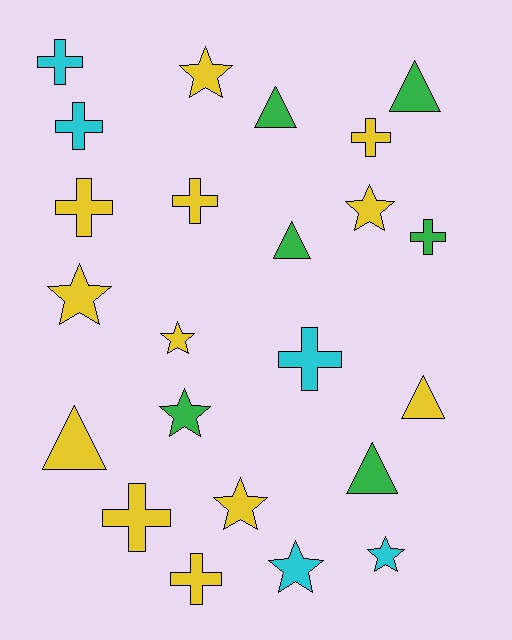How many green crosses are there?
There is 1 green cross.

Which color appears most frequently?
Yellow, with 12 objects.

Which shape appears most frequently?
Cross, with 9 objects.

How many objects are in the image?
There are 23 objects.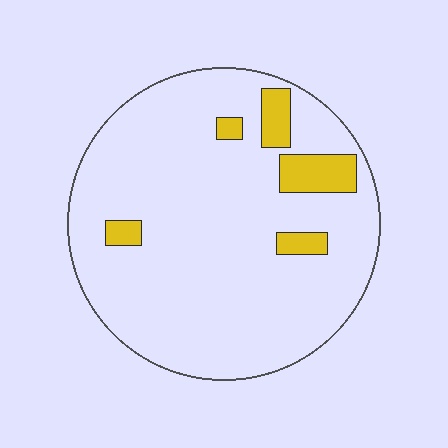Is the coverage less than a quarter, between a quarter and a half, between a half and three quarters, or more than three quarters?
Less than a quarter.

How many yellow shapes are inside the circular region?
5.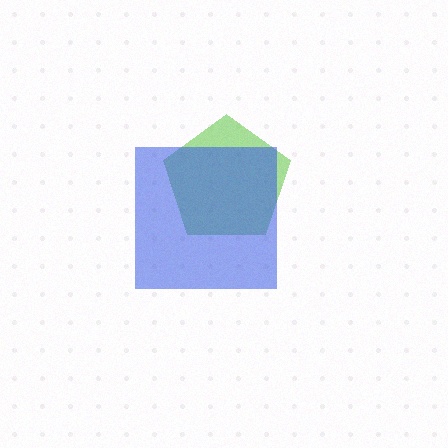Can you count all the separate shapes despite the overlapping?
Yes, there are 2 separate shapes.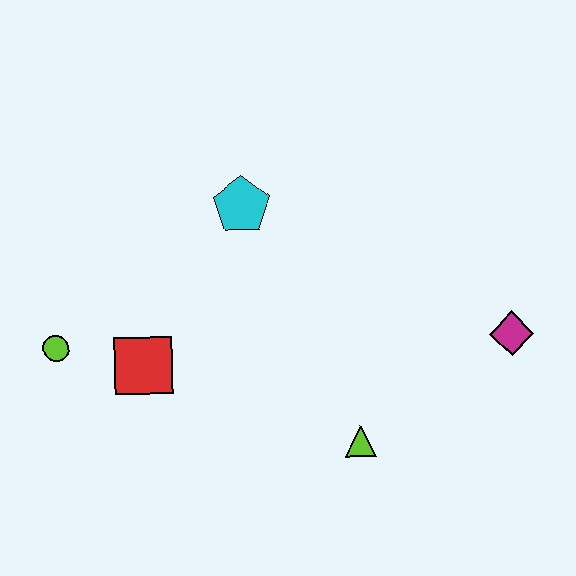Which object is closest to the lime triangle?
The magenta diamond is closest to the lime triangle.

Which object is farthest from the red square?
The magenta diamond is farthest from the red square.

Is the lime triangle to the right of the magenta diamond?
No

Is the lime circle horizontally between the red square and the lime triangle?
No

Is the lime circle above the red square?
Yes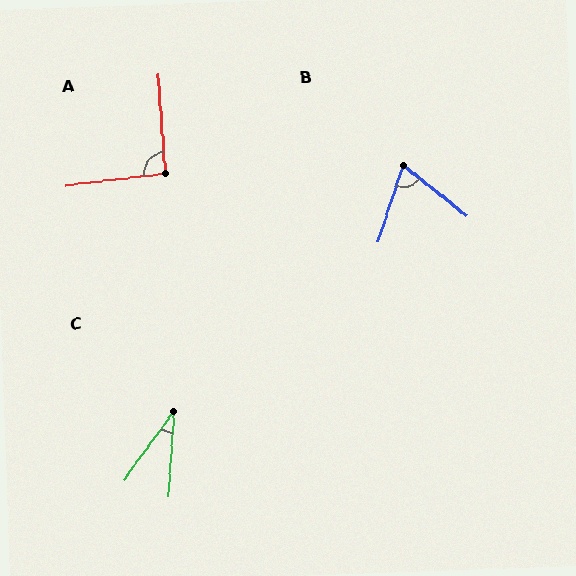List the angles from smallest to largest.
C (32°), B (70°), A (93°).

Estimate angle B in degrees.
Approximately 70 degrees.